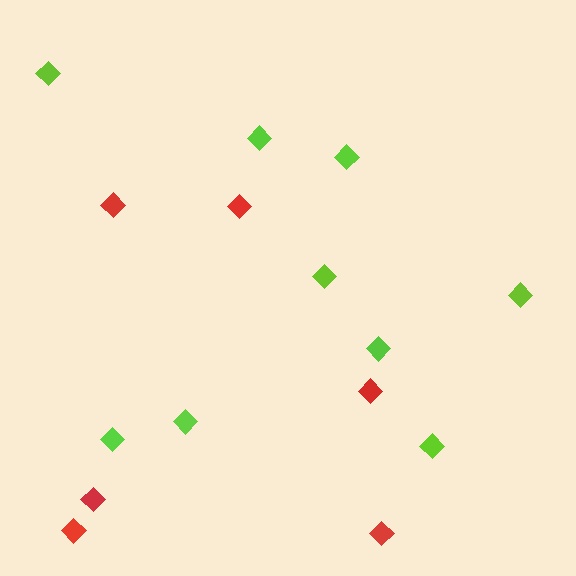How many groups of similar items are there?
There are 2 groups: one group of red diamonds (6) and one group of lime diamonds (9).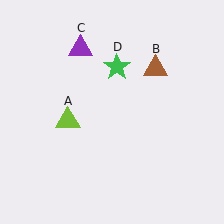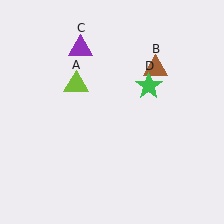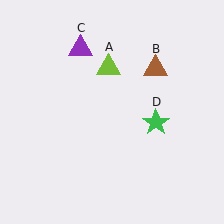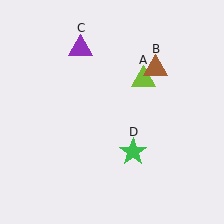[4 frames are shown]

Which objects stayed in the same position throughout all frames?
Brown triangle (object B) and purple triangle (object C) remained stationary.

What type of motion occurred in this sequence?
The lime triangle (object A), green star (object D) rotated clockwise around the center of the scene.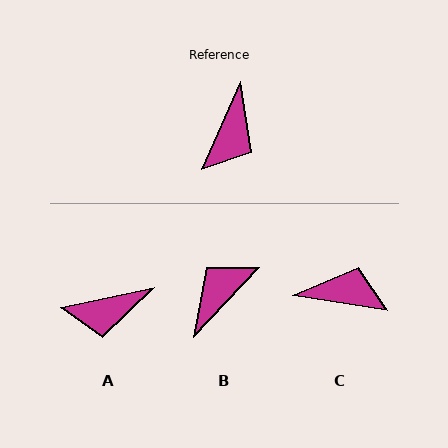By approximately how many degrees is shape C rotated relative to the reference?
Approximately 105 degrees counter-clockwise.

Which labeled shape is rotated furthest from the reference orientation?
B, about 161 degrees away.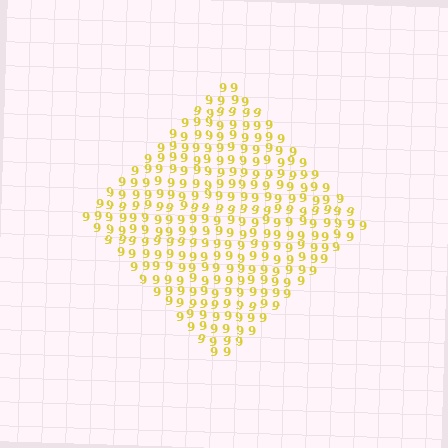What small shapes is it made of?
It is made of small digit 9's.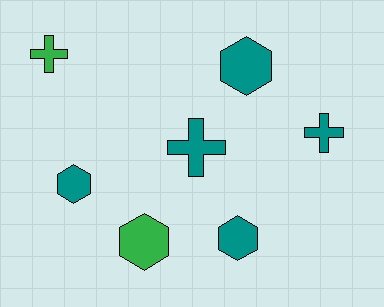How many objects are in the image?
There are 7 objects.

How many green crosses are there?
There is 1 green cross.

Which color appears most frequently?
Teal, with 5 objects.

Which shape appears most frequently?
Hexagon, with 4 objects.